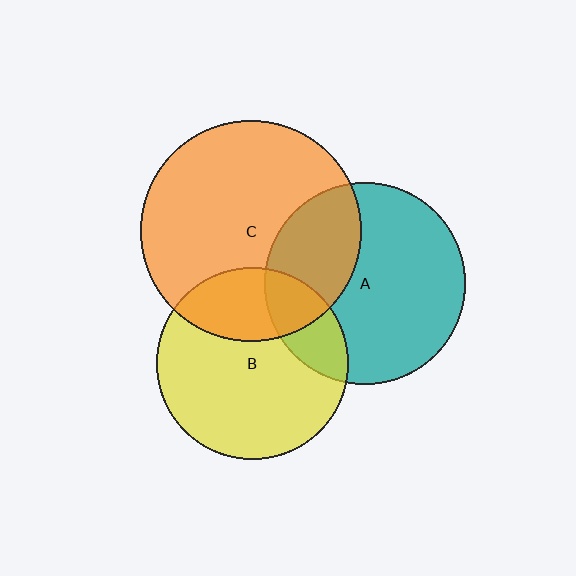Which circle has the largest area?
Circle C (orange).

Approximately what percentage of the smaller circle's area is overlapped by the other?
Approximately 20%.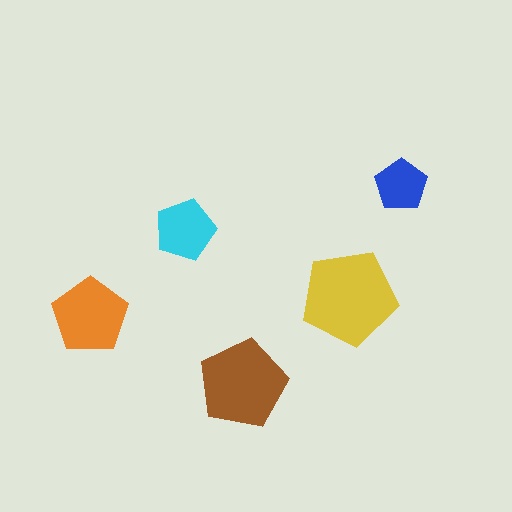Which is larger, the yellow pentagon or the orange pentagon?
The yellow one.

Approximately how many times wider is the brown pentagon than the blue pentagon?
About 1.5 times wider.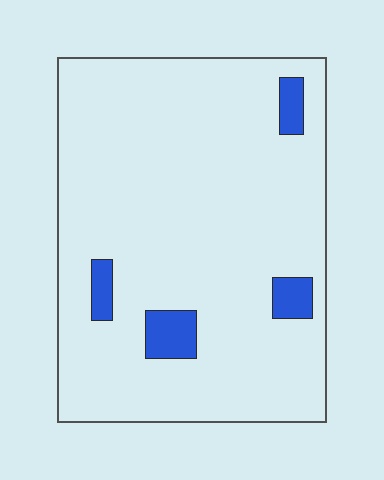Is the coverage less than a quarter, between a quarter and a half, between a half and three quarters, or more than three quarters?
Less than a quarter.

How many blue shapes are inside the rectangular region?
4.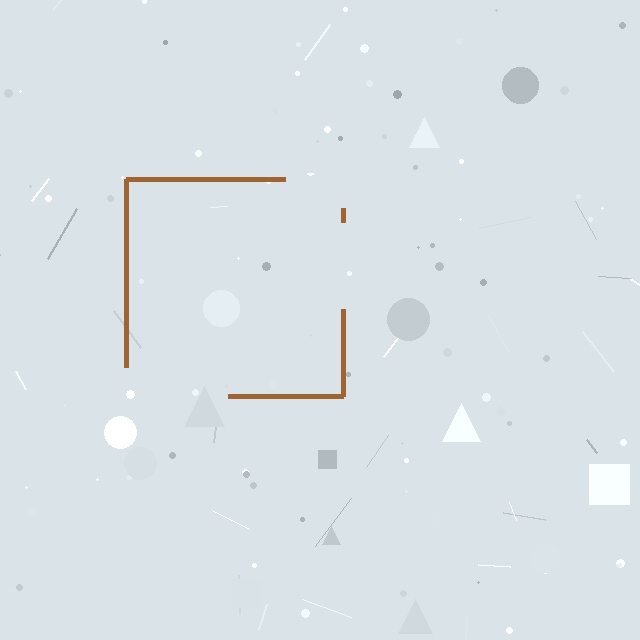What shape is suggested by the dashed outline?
The dashed outline suggests a square.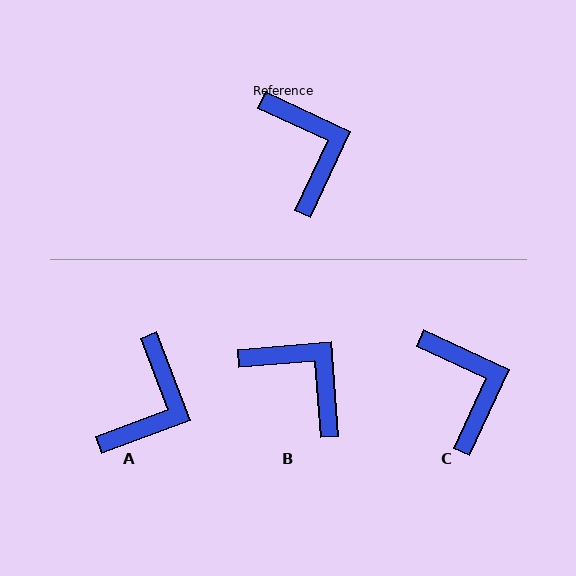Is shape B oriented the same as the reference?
No, it is off by about 30 degrees.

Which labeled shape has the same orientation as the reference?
C.